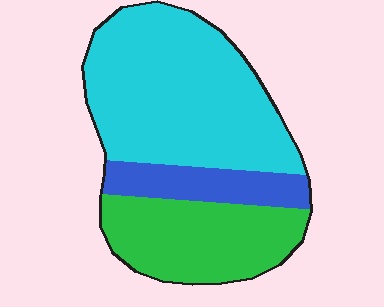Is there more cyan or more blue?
Cyan.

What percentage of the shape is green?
Green takes up about one third (1/3) of the shape.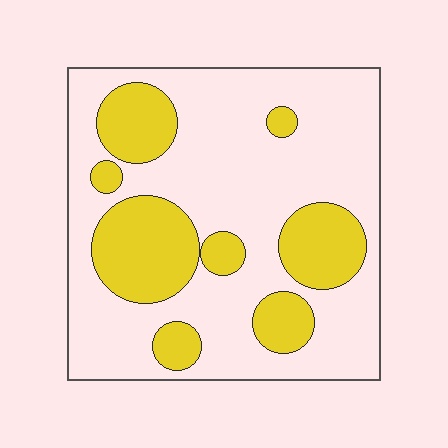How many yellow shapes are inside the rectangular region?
8.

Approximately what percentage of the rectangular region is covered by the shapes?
Approximately 30%.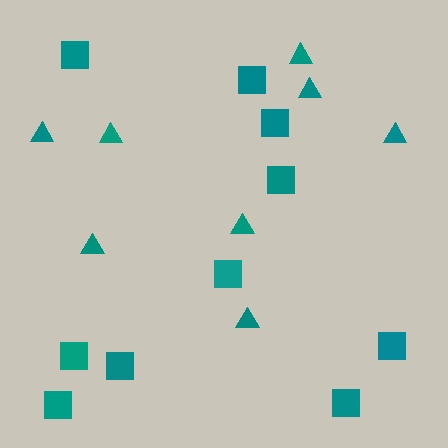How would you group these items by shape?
There are 2 groups: one group of squares (10) and one group of triangles (8).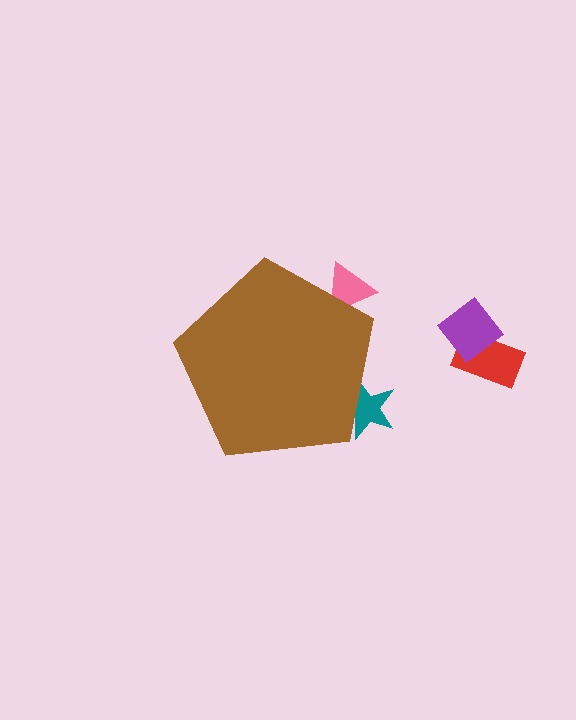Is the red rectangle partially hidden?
No, the red rectangle is fully visible.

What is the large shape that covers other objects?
A brown pentagon.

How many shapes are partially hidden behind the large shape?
2 shapes are partially hidden.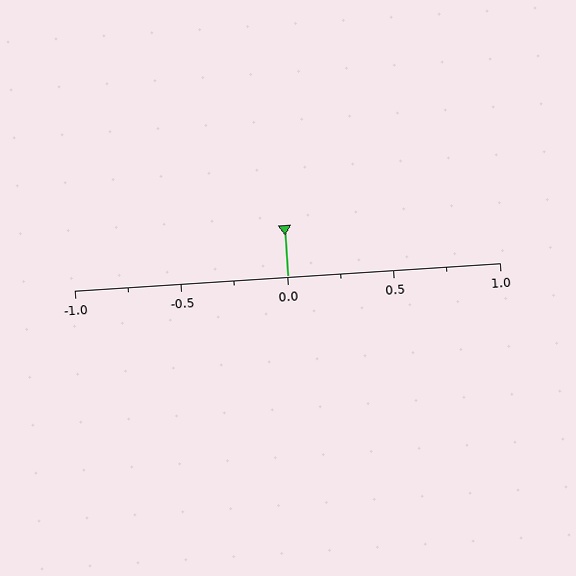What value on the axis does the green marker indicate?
The marker indicates approximately 0.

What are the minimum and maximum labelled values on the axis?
The axis runs from -1.0 to 1.0.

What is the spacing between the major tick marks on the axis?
The major ticks are spaced 0.5 apart.